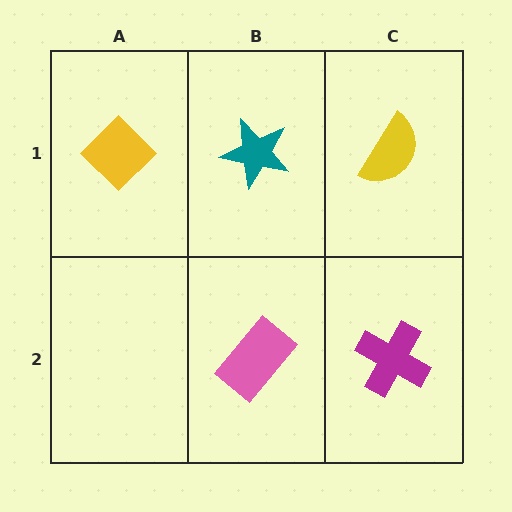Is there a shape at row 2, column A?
No, that cell is empty.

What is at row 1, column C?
A yellow semicircle.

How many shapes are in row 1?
3 shapes.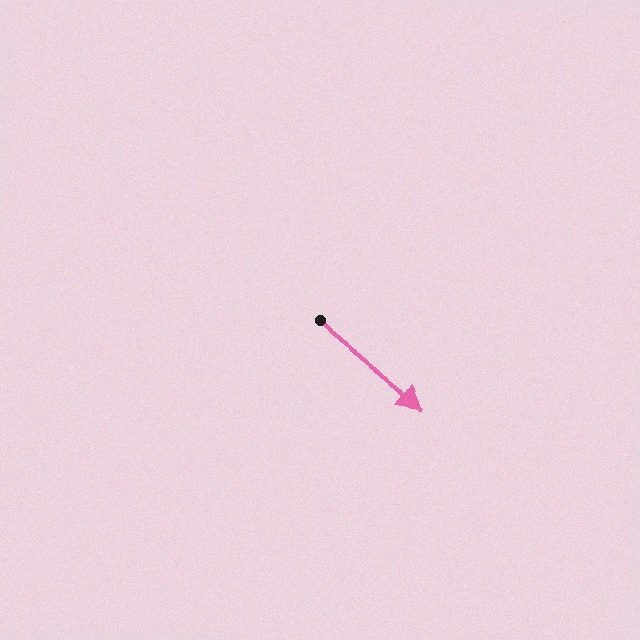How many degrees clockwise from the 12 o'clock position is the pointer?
Approximately 129 degrees.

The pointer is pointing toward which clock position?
Roughly 4 o'clock.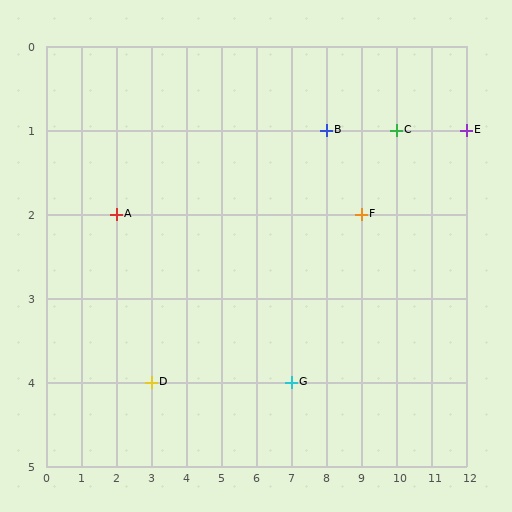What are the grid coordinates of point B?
Point B is at grid coordinates (8, 1).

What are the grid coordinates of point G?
Point G is at grid coordinates (7, 4).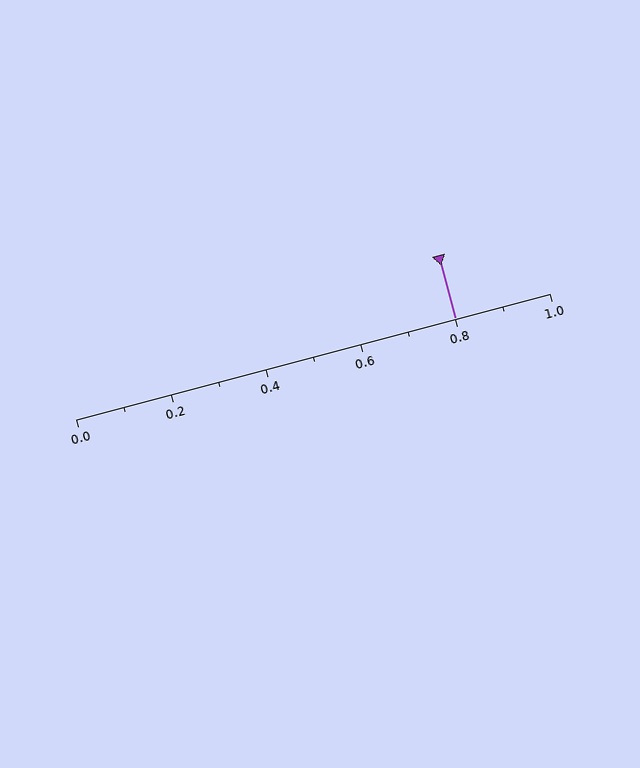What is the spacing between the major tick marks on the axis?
The major ticks are spaced 0.2 apart.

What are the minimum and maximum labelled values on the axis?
The axis runs from 0.0 to 1.0.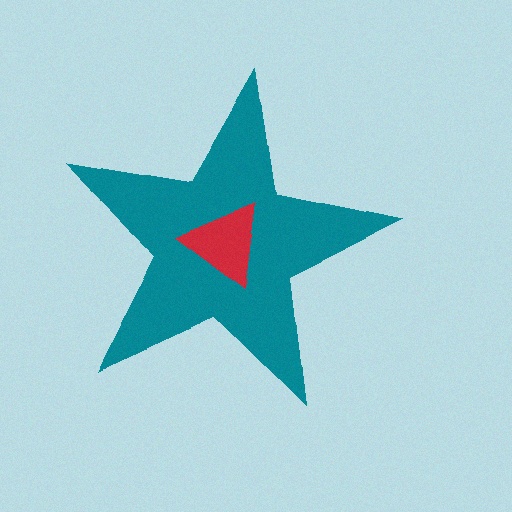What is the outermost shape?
The teal star.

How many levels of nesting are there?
2.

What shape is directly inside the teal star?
The red triangle.